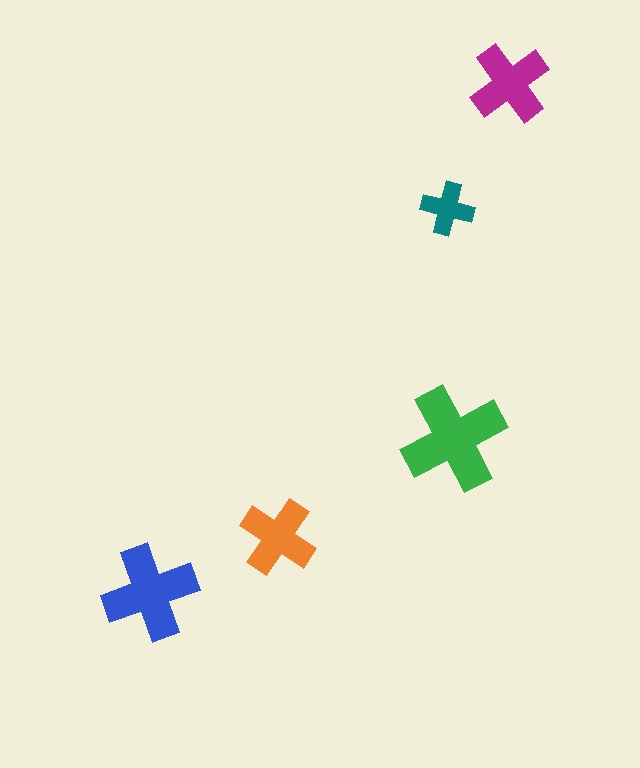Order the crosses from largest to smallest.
the green one, the blue one, the magenta one, the orange one, the teal one.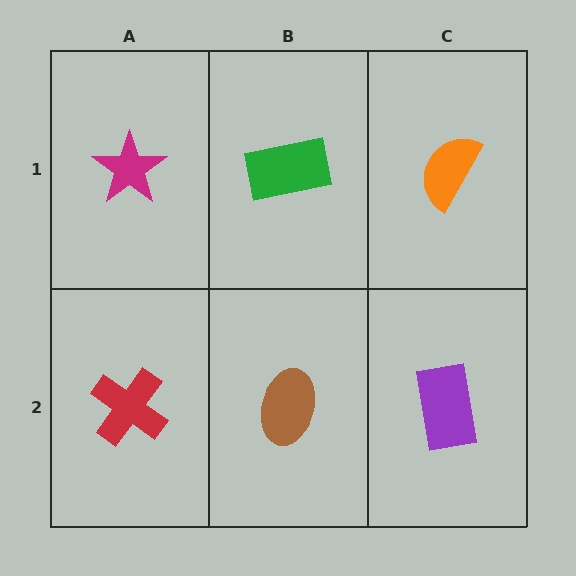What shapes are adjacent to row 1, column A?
A red cross (row 2, column A), a green rectangle (row 1, column B).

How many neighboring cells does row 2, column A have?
2.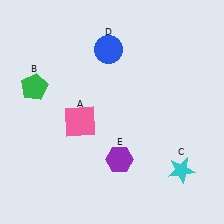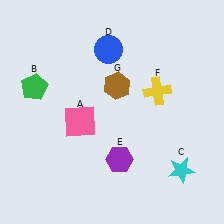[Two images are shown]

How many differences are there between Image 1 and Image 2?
There are 2 differences between the two images.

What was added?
A yellow cross (F), a brown hexagon (G) were added in Image 2.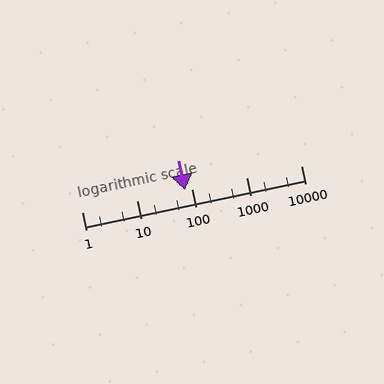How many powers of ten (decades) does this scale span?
The scale spans 4 decades, from 1 to 10000.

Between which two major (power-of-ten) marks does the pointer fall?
The pointer is between 10 and 100.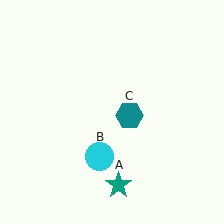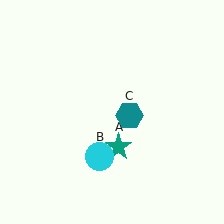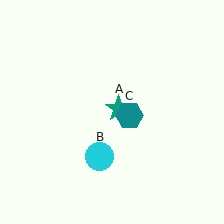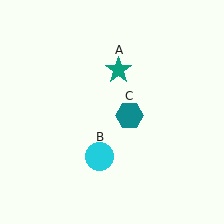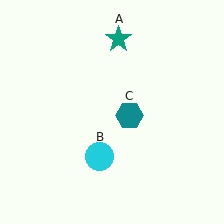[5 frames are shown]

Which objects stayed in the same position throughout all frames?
Cyan circle (object B) and teal hexagon (object C) remained stationary.